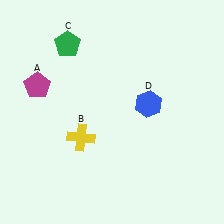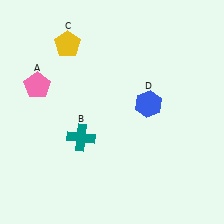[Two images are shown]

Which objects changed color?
A changed from magenta to pink. B changed from yellow to teal. C changed from green to yellow.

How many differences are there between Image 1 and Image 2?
There are 3 differences between the two images.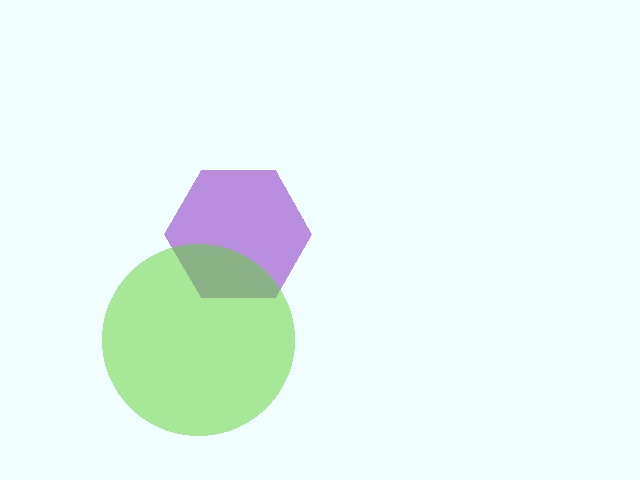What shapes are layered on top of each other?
The layered shapes are: a purple hexagon, a lime circle.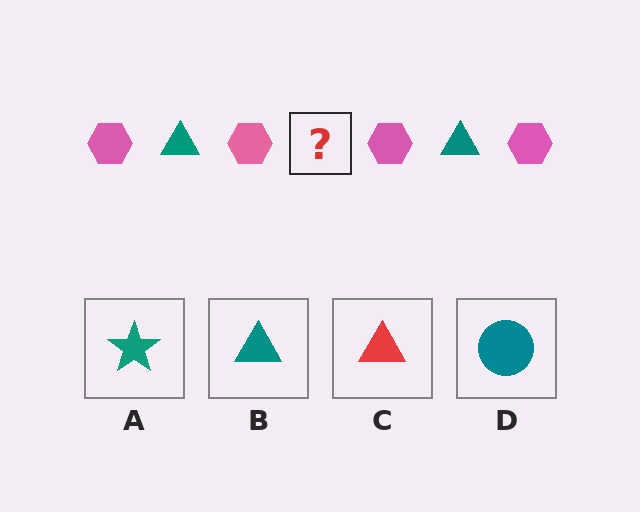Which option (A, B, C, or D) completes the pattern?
B.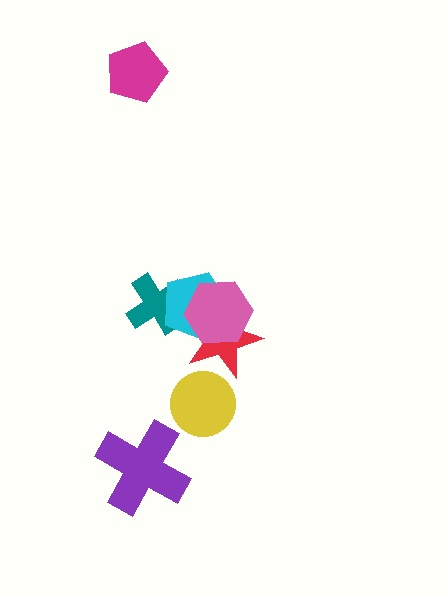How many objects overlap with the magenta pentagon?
0 objects overlap with the magenta pentagon.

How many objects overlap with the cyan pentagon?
3 objects overlap with the cyan pentagon.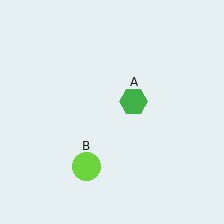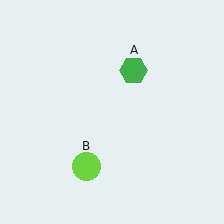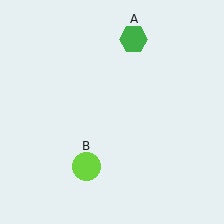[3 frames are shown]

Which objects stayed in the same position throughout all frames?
Lime circle (object B) remained stationary.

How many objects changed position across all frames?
1 object changed position: green hexagon (object A).